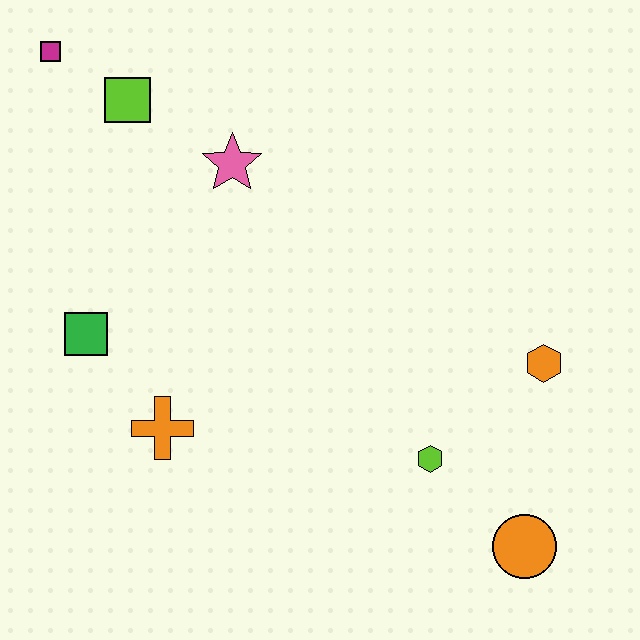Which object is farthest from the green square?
The orange circle is farthest from the green square.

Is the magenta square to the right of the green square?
No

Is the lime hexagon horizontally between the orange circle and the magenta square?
Yes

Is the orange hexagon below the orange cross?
No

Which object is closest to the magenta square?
The lime square is closest to the magenta square.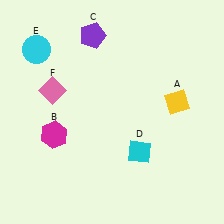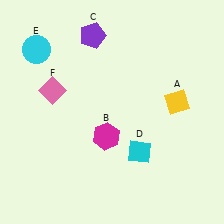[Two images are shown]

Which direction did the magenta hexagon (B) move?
The magenta hexagon (B) moved right.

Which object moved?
The magenta hexagon (B) moved right.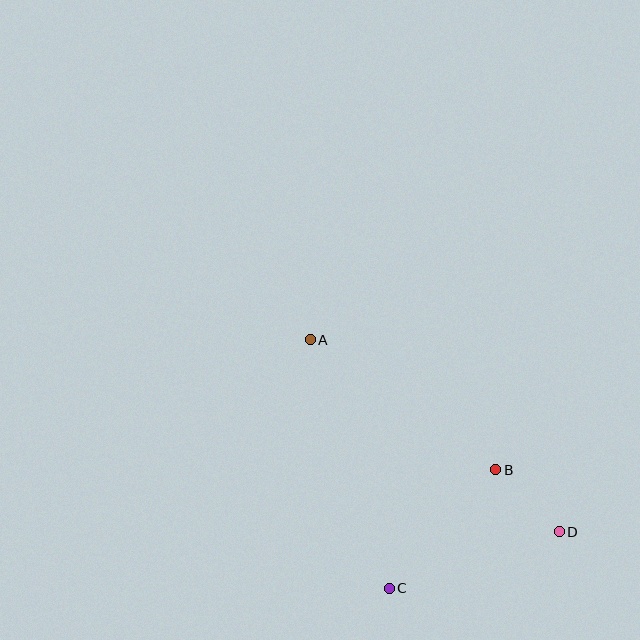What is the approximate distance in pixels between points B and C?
The distance between B and C is approximately 159 pixels.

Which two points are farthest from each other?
Points A and D are farthest from each other.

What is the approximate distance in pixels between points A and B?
The distance between A and B is approximately 226 pixels.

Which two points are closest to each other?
Points B and D are closest to each other.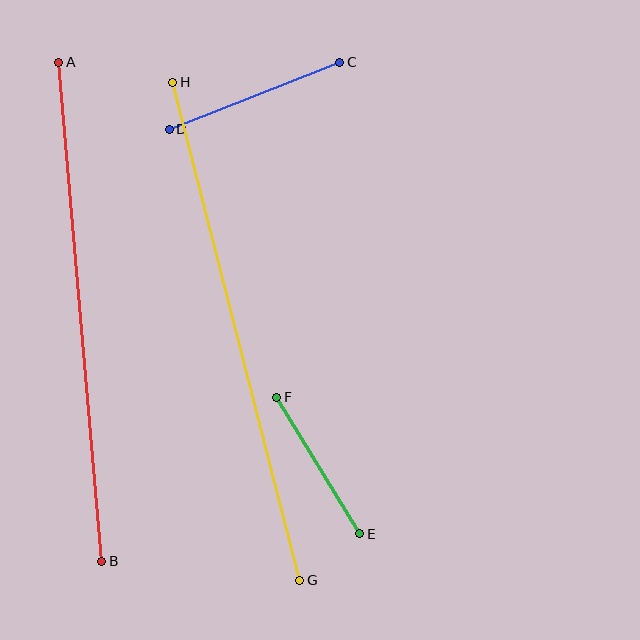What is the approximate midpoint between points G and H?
The midpoint is at approximately (236, 331) pixels.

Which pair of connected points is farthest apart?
Points G and H are farthest apart.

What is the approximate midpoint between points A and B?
The midpoint is at approximately (80, 312) pixels.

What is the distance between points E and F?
The distance is approximately 160 pixels.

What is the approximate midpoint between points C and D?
The midpoint is at approximately (255, 96) pixels.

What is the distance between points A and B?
The distance is approximately 501 pixels.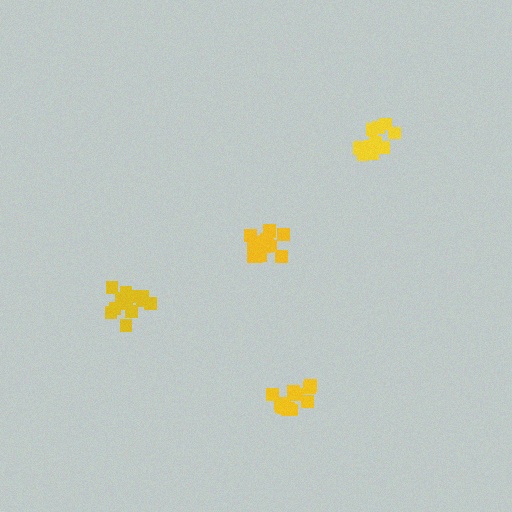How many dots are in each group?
Group 1: 15 dots, Group 2: 12 dots, Group 3: 13 dots, Group 4: 12 dots (52 total).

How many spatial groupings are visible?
There are 4 spatial groupings.